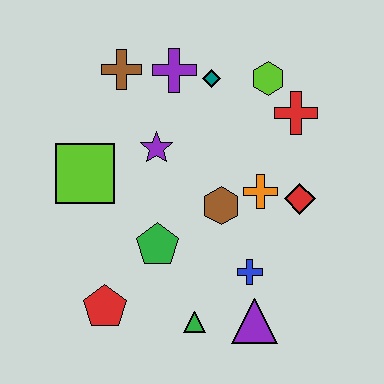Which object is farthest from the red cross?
The red pentagon is farthest from the red cross.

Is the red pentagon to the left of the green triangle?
Yes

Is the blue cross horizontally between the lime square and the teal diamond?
No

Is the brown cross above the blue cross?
Yes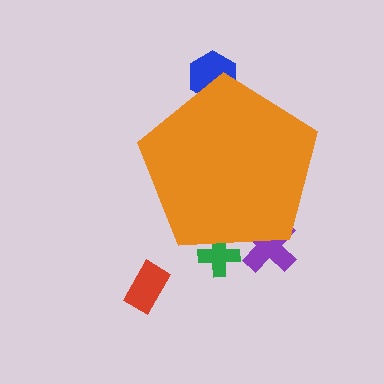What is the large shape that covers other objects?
An orange pentagon.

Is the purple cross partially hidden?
Yes, the purple cross is partially hidden behind the orange pentagon.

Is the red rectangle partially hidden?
No, the red rectangle is fully visible.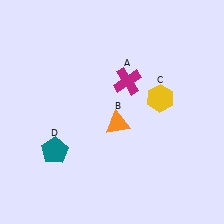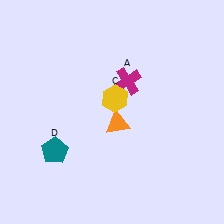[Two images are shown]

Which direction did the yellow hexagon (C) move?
The yellow hexagon (C) moved left.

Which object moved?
The yellow hexagon (C) moved left.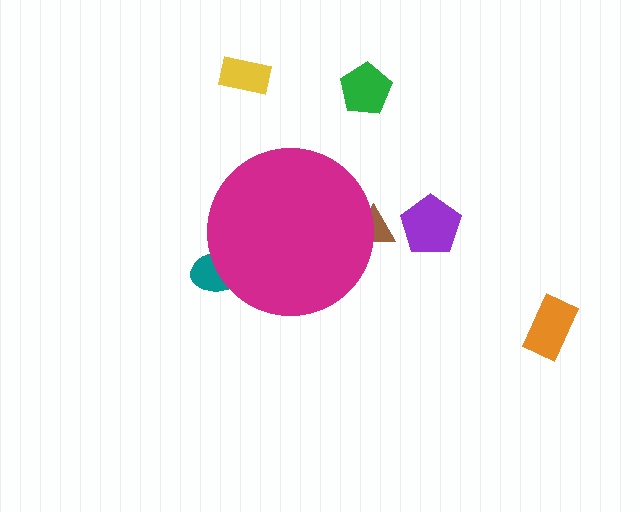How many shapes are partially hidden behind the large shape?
2 shapes are partially hidden.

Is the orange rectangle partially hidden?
No, the orange rectangle is fully visible.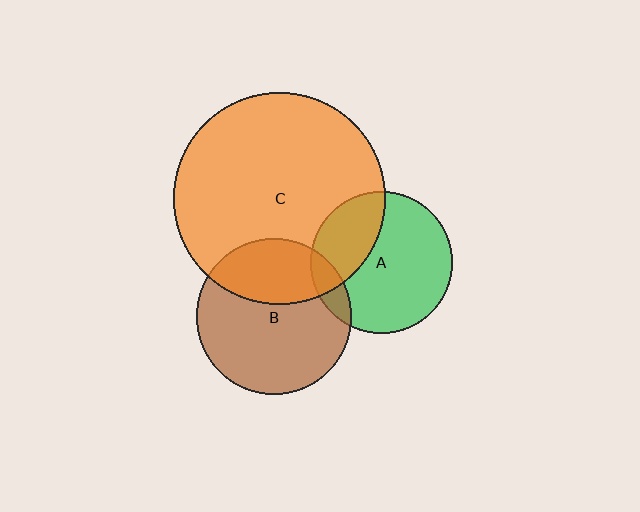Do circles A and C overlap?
Yes.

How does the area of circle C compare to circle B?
Approximately 1.9 times.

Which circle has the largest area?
Circle C (orange).